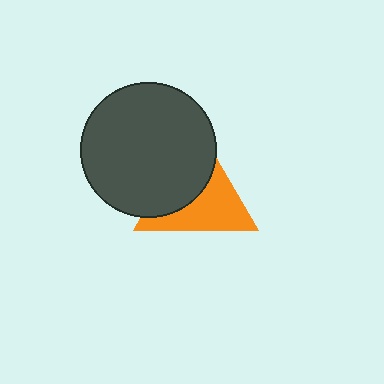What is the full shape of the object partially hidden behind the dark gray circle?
The partially hidden object is an orange triangle.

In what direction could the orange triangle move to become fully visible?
The orange triangle could move toward the lower-right. That would shift it out from behind the dark gray circle entirely.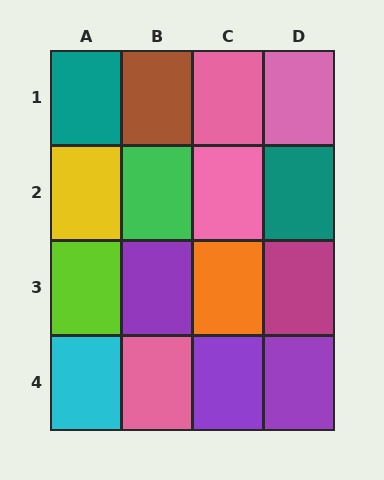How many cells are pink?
4 cells are pink.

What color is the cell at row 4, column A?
Cyan.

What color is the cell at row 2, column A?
Yellow.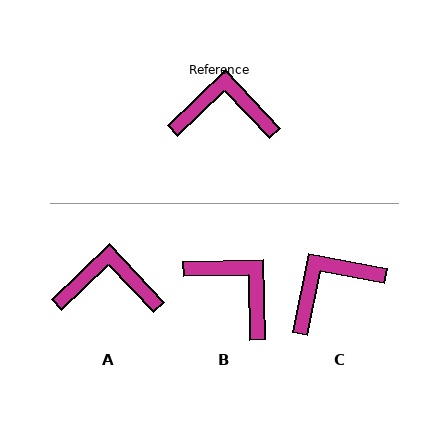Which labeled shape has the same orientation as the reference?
A.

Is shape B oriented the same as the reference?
No, it is off by about 42 degrees.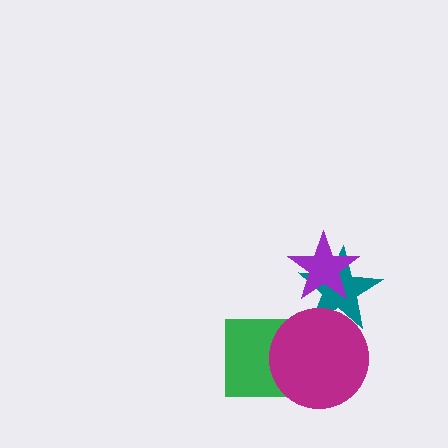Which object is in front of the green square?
The magenta circle is in front of the green square.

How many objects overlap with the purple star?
1 object overlaps with the purple star.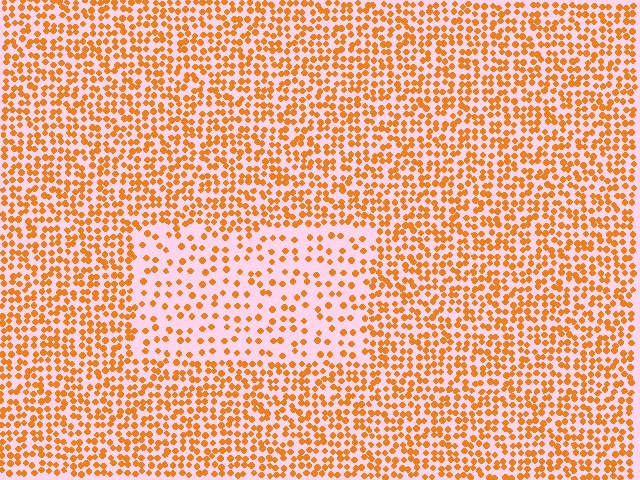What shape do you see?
I see a rectangle.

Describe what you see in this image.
The image contains small orange elements arranged at two different densities. A rectangle-shaped region is visible where the elements are less densely packed than the surrounding area.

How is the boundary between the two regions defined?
The boundary is defined by a change in element density (approximately 2.2x ratio). All elements are the same color, size, and shape.